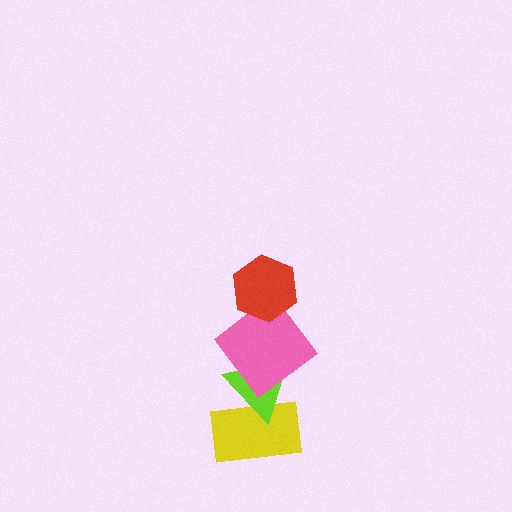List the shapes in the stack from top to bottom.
From top to bottom: the red hexagon, the pink diamond, the lime triangle, the yellow rectangle.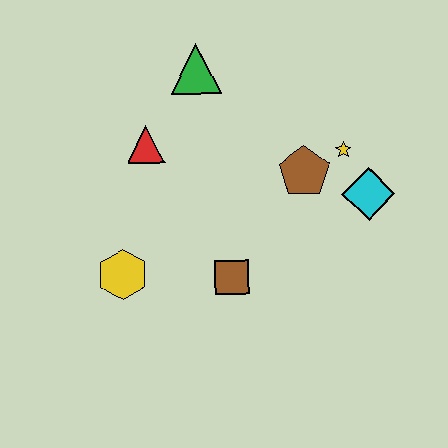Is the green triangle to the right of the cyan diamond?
No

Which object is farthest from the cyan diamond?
The yellow hexagon is farthest from the cyan diamond.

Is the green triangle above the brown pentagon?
Yes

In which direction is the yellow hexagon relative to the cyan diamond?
The yellow hexagon is to the left of the cyan diamond.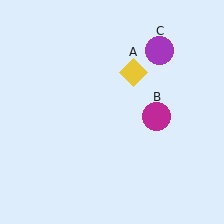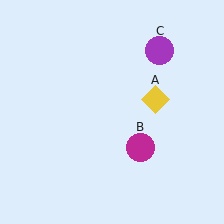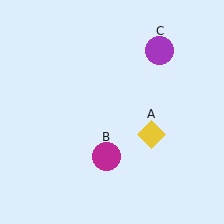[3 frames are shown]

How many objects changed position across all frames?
2 objects changed position: yellow diamond (object A), magenta circle (object B).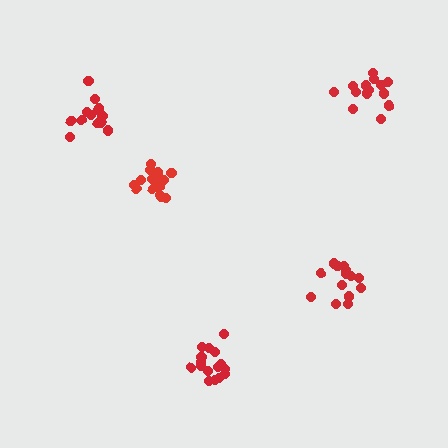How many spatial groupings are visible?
There are 5 spatial groupings.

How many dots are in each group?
Group 1: 16 dots, Group 2: 14 dots, Group 3: 16 dots, Group 4: 15 dots, Group 5: 13 dots (74 total).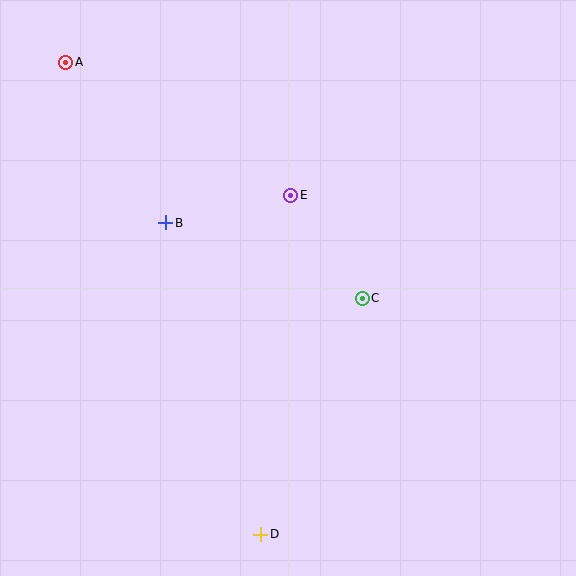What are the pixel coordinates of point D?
Point D is at (261, 534).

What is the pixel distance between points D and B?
The distance between D and B is 326 pixels.